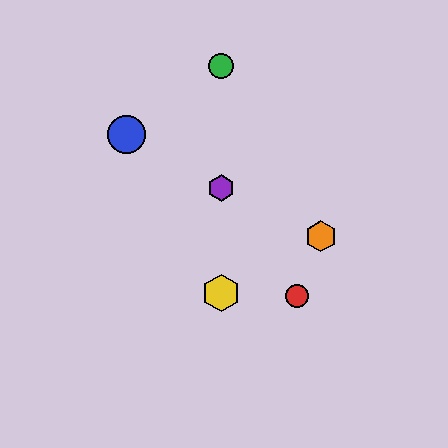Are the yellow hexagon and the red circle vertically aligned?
No, the yellow hexagon is at x≈221 and the red circle is at x≈297.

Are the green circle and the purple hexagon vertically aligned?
Yes, both are at x≈221.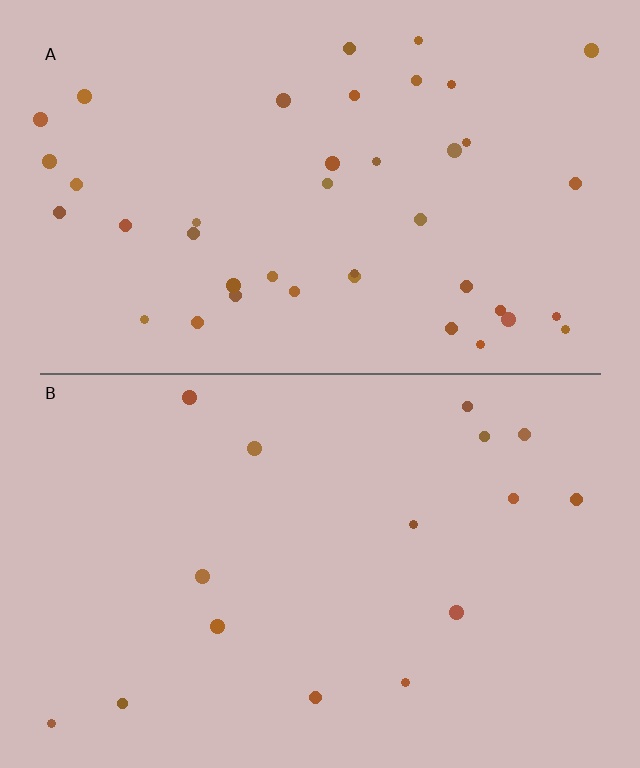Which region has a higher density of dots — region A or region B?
A (the top).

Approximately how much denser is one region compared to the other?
Approximately 2.6× — region A over region B.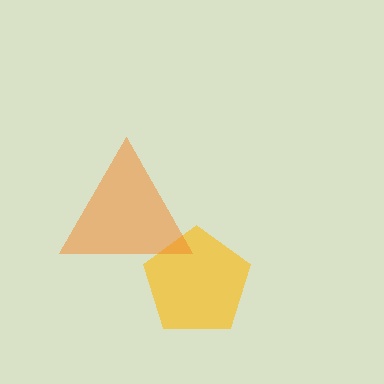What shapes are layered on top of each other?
The layered shapes are: a yellow pentagon, an orange triangle.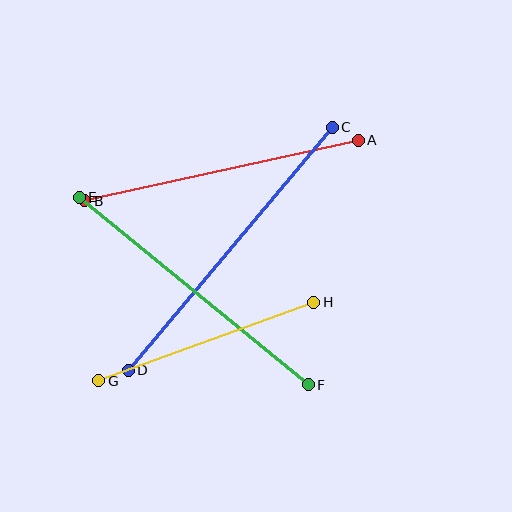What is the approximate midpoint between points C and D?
The midpoint is at approximately (230, 249) pixels.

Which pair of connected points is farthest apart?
Points C and D are farthest apart.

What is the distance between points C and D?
The distance is approximately 317 pixels.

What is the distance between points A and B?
The distance is approximately 280 pixels.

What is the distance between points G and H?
The distance is approximately 229 pixels.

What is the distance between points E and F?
The distance is approximately 296 pixels.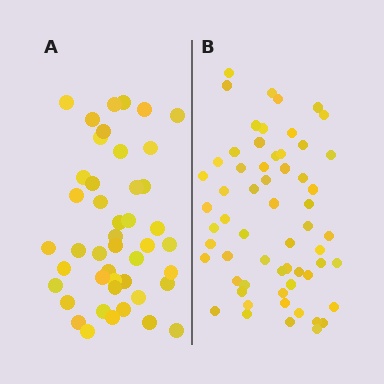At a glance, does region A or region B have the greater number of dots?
Region B (the right region) has more dots.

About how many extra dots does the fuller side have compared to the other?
Region B has approximately 15 more dots than region A.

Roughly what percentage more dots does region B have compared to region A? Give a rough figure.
About 35% more.